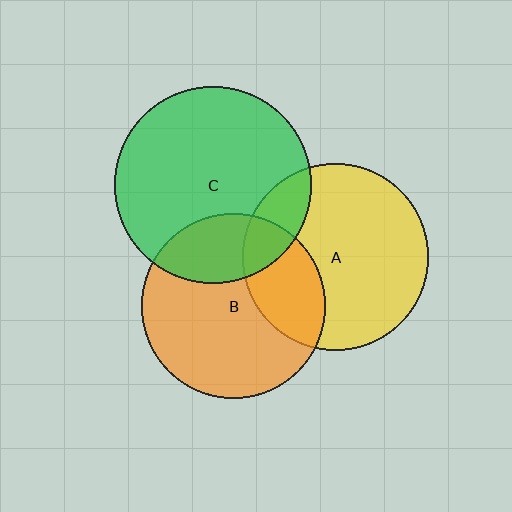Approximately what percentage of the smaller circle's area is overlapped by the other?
Approximately 15%.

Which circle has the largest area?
Circle C (green).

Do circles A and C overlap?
Yes.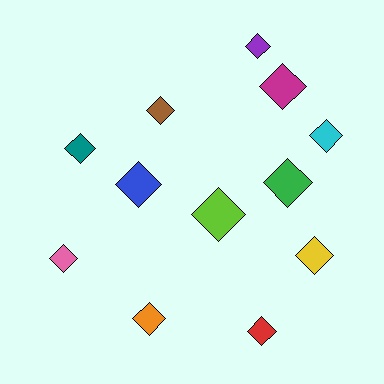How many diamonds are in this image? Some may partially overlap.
There are 12 diamonds.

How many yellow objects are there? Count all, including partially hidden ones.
There is 1 yellow object.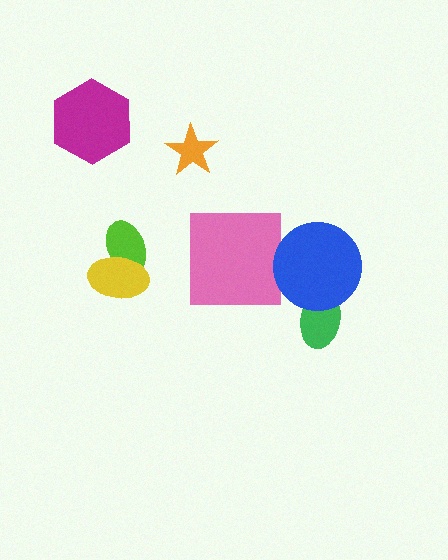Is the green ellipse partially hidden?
Yes, it is partially covered by another shape.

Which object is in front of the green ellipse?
The blue circle is in front of the green ellipse.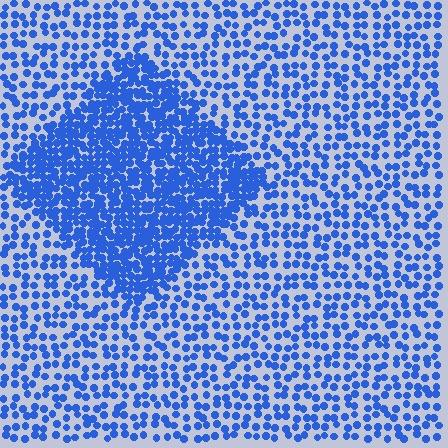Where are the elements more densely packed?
The elements are more densely packed inside the diamond boundary.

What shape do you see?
I see a diamond.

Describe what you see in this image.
The image contains small blue elements arranged at two different densities. A diamond-shaped region is visible where the elements are more densely packed than the surrounding area.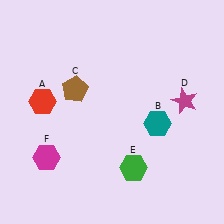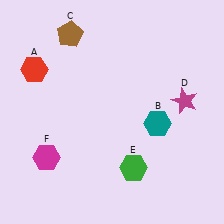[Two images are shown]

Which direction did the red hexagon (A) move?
The red hexagon (A) moved up.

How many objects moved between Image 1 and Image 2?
2 objects moved between the two images.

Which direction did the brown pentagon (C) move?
The brown pentagon (C) moved up.